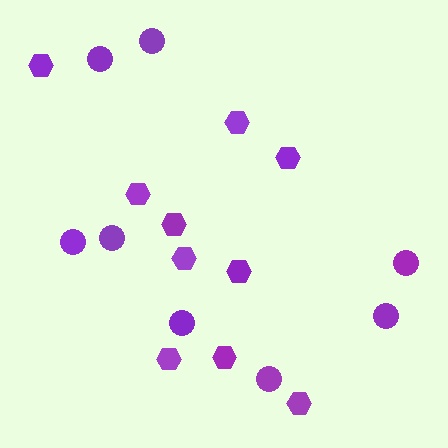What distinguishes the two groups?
There are 2 groups: one group of hexagons (10) and one group of circles (8).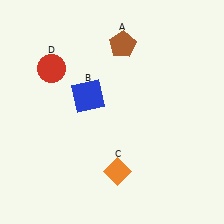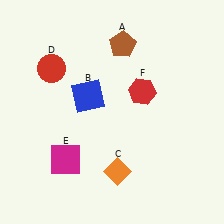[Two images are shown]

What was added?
A magenta square (E), a red hexagon (F) were added in Image 2.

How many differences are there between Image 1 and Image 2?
There are 2 differences between the two images.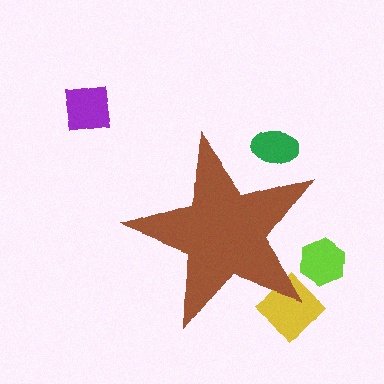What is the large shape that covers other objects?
A brown star.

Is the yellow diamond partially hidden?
Yes, the yellow diamond is partially hidden behind the brown star.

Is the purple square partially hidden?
No, the purple square is fully visible.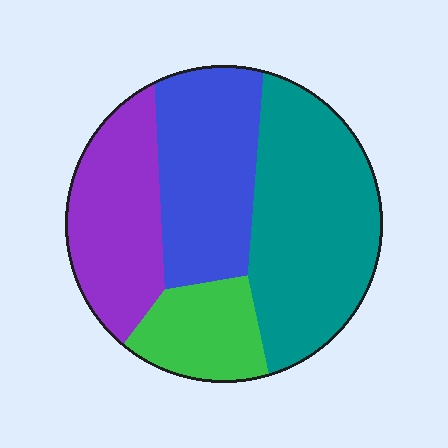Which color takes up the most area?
Teal, at roughly 35%.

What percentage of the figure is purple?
Purple takes up about one quarter (1/4) of the figure.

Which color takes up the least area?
Green, at roughly 15%.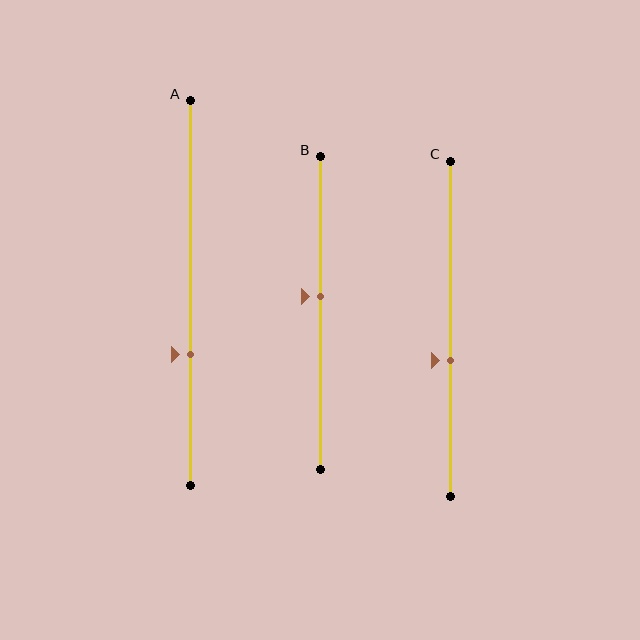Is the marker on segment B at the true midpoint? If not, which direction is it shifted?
No, the marker on segment B is shifted upward by about 5% of the segment length.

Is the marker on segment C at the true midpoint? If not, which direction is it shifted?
No, the marker on segment C is shifted downward by about 9% of the segment length.